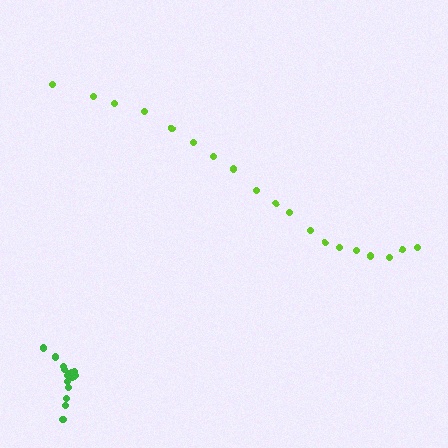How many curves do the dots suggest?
There are 2 distinct paths.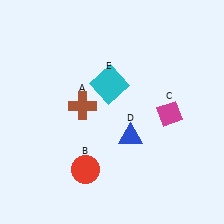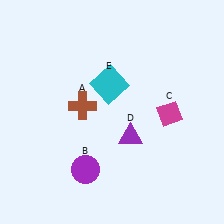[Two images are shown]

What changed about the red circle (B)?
In Image 1, B is red. In Image 2, it changed to purple.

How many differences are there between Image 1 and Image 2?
There are 2 differences between the two images.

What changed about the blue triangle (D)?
In Image 1, D is blue. In Image 2, it changed to purple.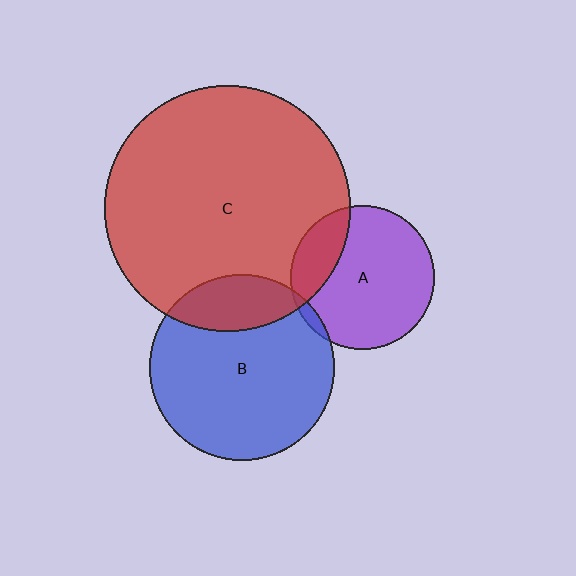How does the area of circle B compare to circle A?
Approximately 1.7 times.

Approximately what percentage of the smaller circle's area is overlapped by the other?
Approximately 20%.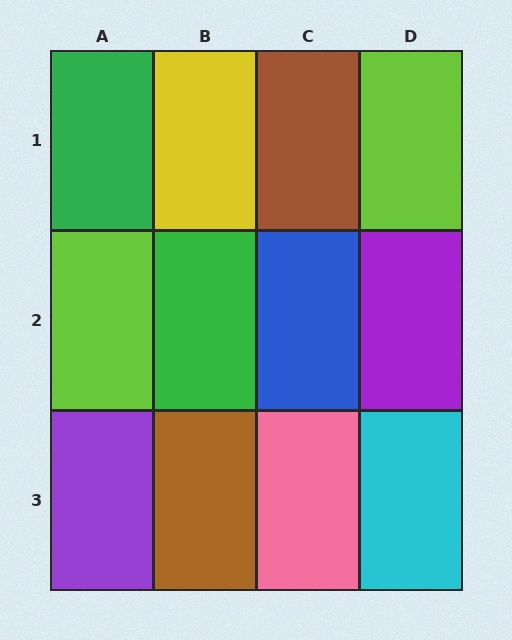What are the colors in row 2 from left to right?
Lime, green, blue, purple.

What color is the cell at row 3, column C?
Pink.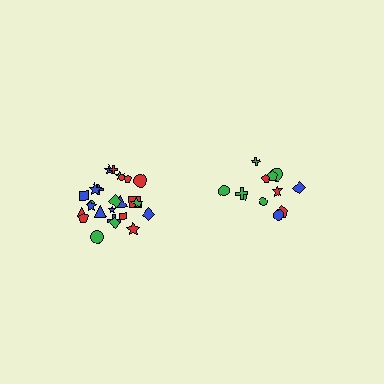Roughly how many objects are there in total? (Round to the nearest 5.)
Roughly 35 objects in total.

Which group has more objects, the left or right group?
The left group.